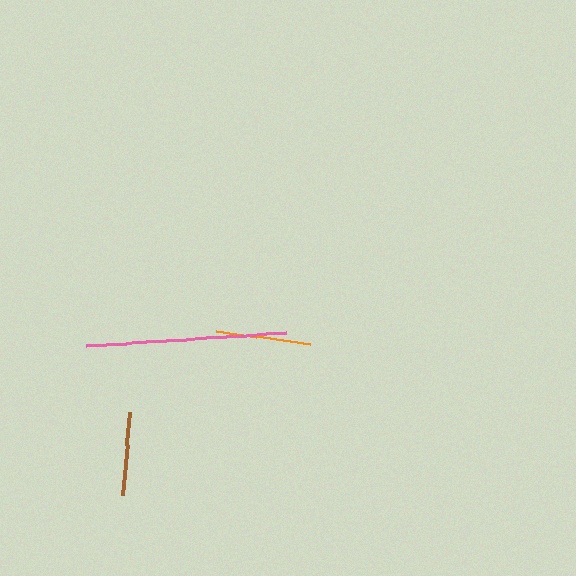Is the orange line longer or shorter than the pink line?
The pink line is longer than the orange line.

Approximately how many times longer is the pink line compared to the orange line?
The pink line is approximately 2.1 times the length of the orange line.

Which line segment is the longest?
The pink line is the longest at approximately 200 pixels.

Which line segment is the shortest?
The brown line is the shortest at approximately 83 pixels.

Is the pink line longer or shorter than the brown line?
The pink line is longer than the brown line.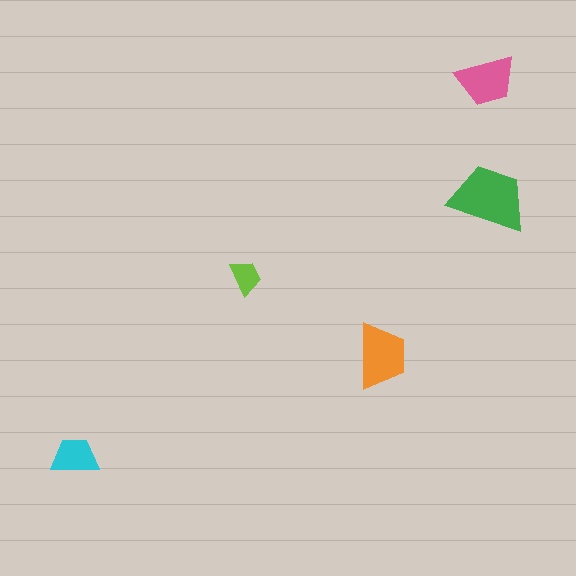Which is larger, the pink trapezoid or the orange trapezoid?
The orange one.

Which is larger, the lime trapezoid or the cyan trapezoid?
The cyan one.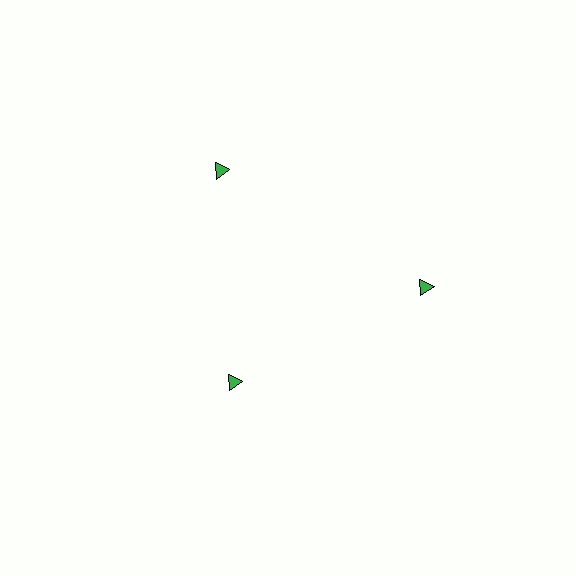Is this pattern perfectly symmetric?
No. The 3 green triangles are arranged in a ring, but one element near the 7 o'clock position is pulled inward toward the center, breaking the 3-fold rotational symmetry.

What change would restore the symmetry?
The symmetry would be restored by moving it outward, back onto the ring so that all 3 triangles sit at equal angles and equal distance from the center.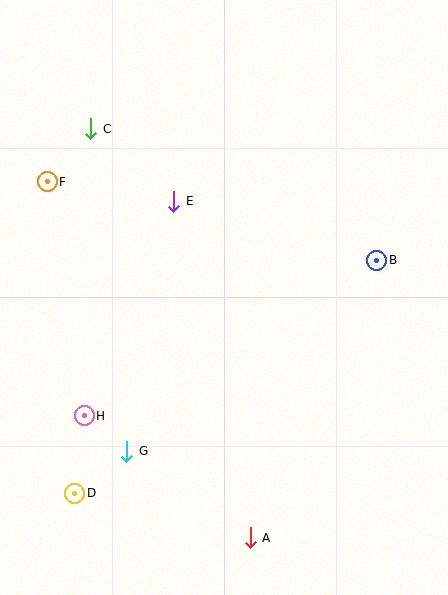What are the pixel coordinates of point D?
Point D is at (75, 493).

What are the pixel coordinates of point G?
Point G is at (127, 451).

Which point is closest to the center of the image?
Point E at (174, 201) is closest to the center.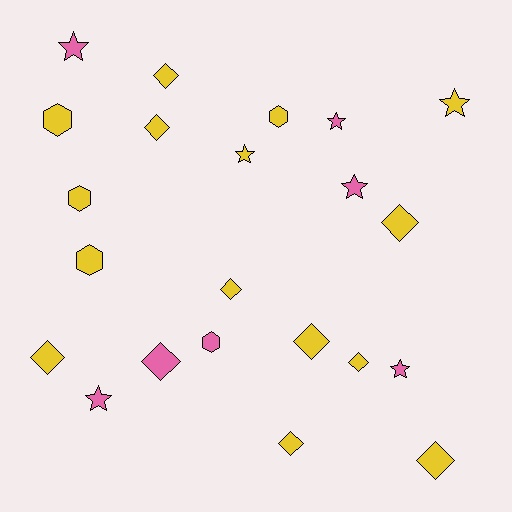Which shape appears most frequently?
Diamond, with 10 objects.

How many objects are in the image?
There are 22 objects.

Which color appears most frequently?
Yellow, with 15 objects.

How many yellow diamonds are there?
There are 9 yellow diamonds.